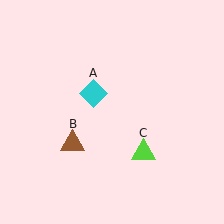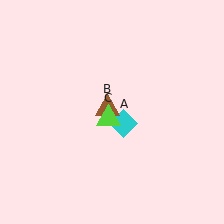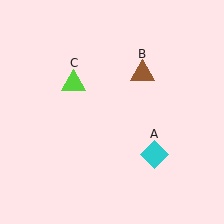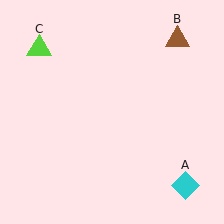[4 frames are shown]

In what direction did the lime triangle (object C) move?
The lime triangle (object C) moved up and to the left.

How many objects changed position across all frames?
3 objects changed position: cyan diamond (object A), brown triangle (object B), lime triangle (object C).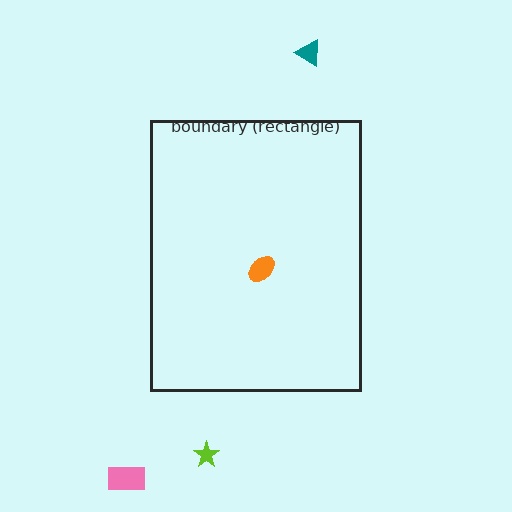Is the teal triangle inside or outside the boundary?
Outside.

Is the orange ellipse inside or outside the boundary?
Inside.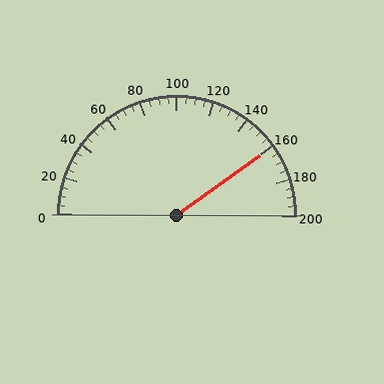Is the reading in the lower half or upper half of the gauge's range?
The reading is in the upper half of the range (0 to 200).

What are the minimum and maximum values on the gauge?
The gauge ranges from 0 to 200.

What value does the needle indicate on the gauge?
The needle indicates approximately 160.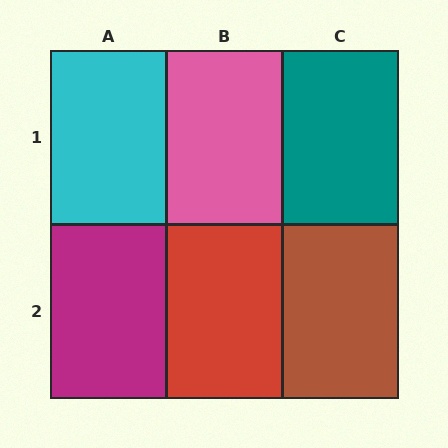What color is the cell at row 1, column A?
Cyan.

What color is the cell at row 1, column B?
Pink.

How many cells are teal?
1 cell is teal.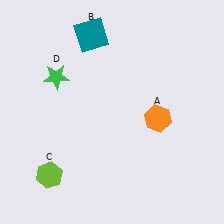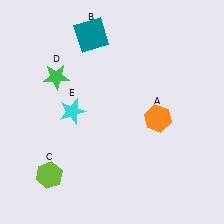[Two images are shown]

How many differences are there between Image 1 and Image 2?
There is 1 difference between the two images.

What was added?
A cyan star (E) was added in Image 2.